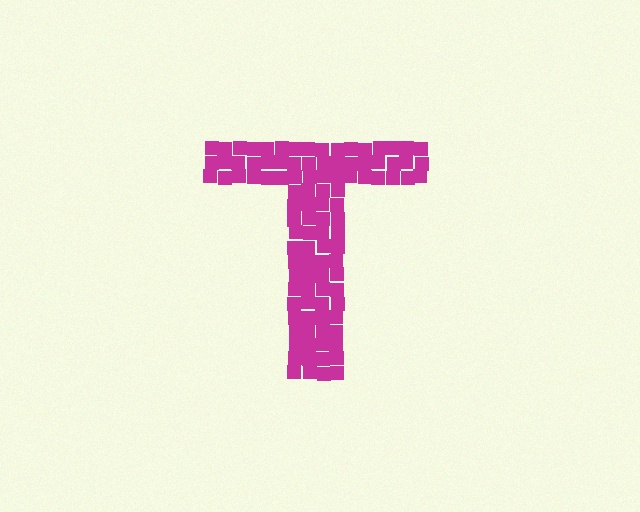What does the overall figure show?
The overall figure shows the letter T.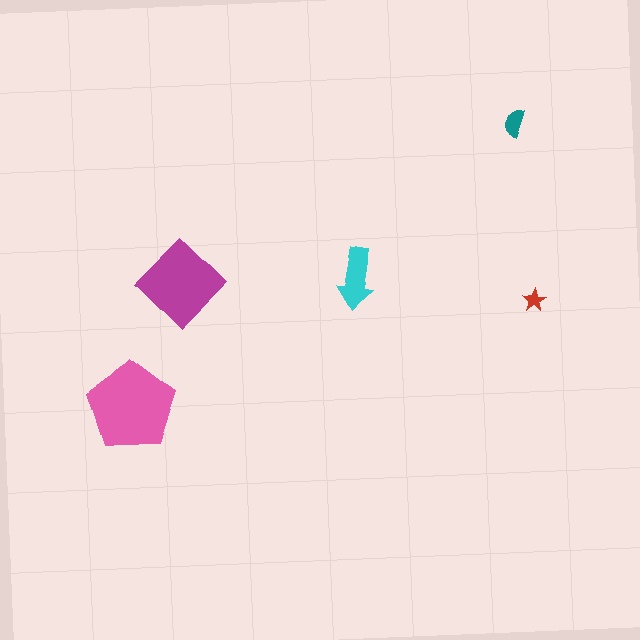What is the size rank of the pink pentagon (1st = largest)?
1st.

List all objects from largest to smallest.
The pink pentagon, the magenta diamond, the cyan arrow, the teal semicircle, the red star.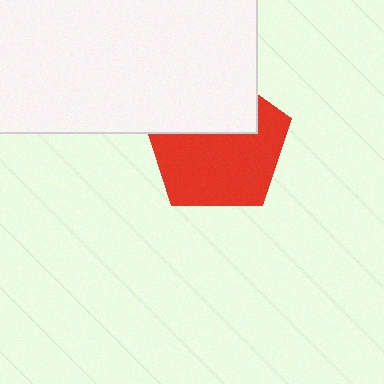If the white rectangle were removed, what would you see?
You would see the complete red pentagon.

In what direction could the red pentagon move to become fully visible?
The red pentagon could move down. That would shift it out from behind the white rectangle entirely.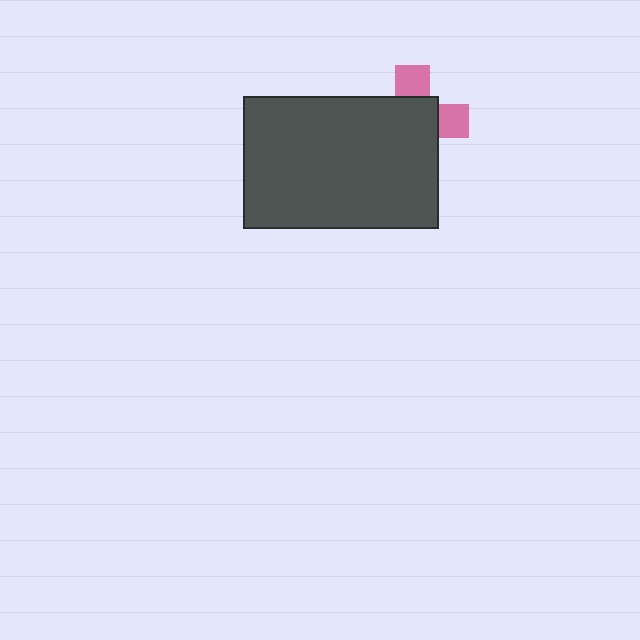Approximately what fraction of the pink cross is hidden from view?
Roughly 69% of the pink cross is hidden behind the dark gray rectangle.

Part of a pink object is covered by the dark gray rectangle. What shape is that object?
It is a cross.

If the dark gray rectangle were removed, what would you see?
You would see the complete pink cross.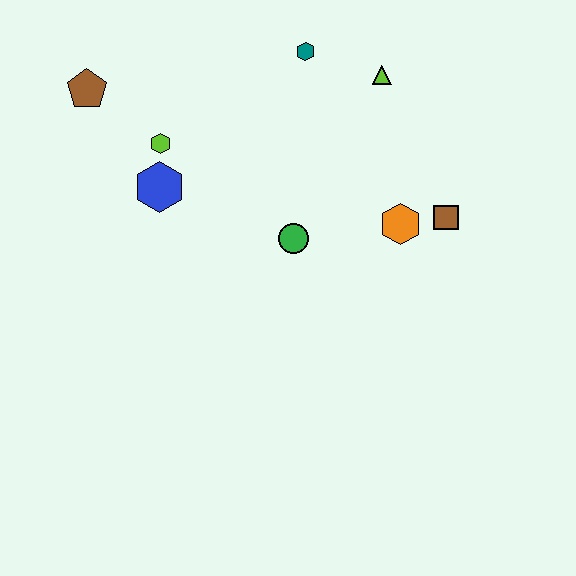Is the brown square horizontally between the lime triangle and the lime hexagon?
No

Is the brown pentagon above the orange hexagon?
Yes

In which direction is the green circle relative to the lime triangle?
The green circle is below the lime triangle.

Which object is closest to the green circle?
The orange hexagon is closest to the green circle.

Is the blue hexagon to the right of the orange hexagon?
No